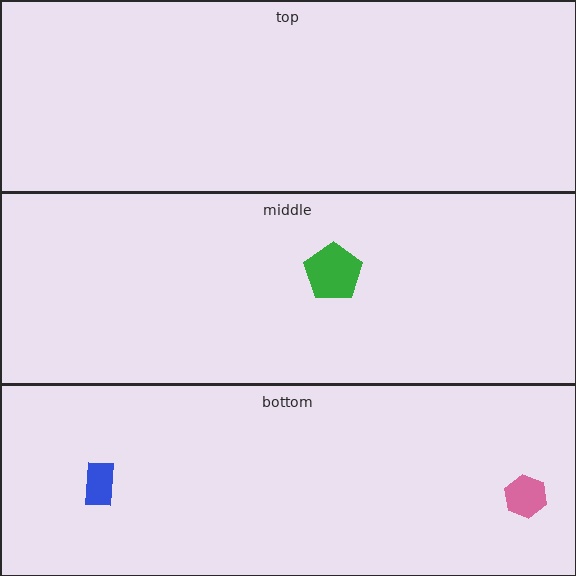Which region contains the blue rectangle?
The bottom region.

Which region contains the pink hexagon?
The bottom region.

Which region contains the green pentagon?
The middle region.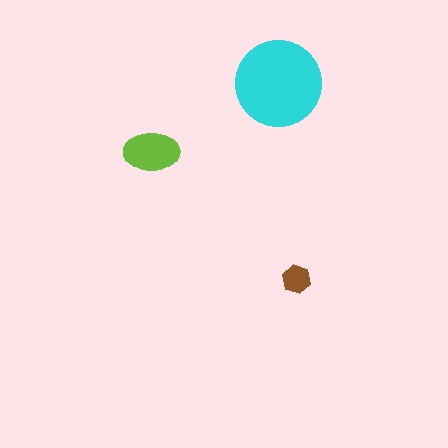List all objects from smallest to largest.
The brown hexagon, the lime ellipse, the cyan circle.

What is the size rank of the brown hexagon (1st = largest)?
3rd.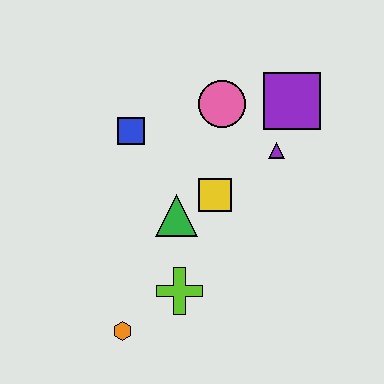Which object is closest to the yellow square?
The green triangle is closest to the yellow square.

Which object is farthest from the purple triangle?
The orange hexagon is farthest from the purple triangle.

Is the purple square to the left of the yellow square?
No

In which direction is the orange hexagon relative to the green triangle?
The orange hexagon is below the green triangle.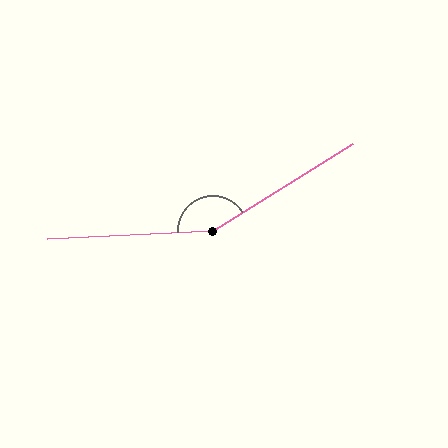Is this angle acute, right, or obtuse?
It is obtuse.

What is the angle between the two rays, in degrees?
Approximately 151 degrees.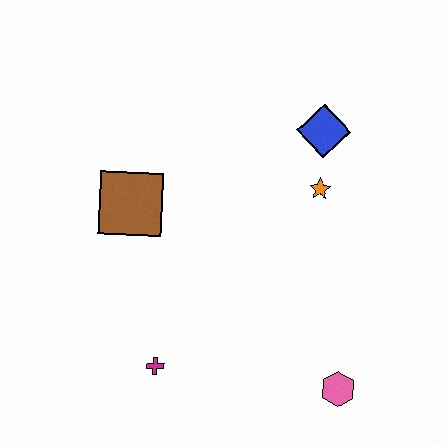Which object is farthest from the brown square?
The pink hexagon is farthest from the brown square.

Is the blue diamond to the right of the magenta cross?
Yes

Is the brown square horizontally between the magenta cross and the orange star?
No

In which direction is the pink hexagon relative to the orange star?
The pink hexagon is below the orange star.